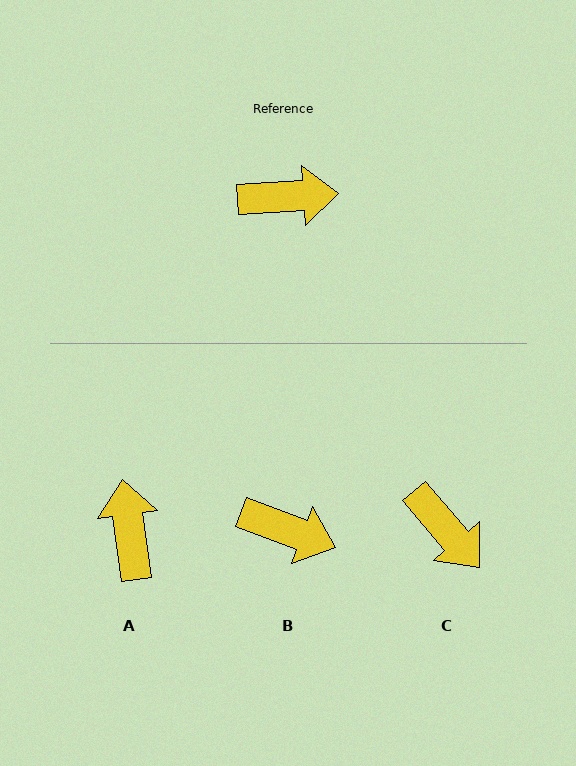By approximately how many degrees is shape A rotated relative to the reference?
Approximately 94 degrees counter-clockwise.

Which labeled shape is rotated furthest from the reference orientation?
A, about 94 degrees away.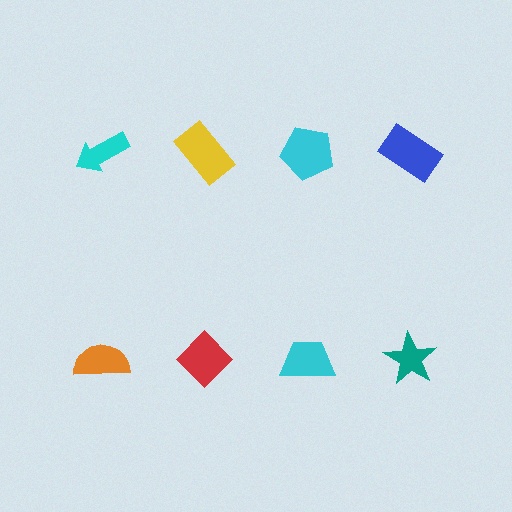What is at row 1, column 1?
A cyan arrow.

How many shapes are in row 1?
4 shapes.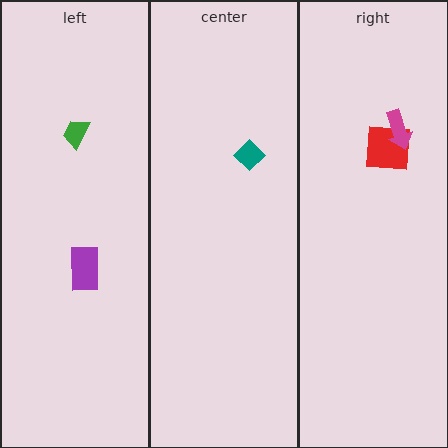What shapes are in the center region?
The teal diamond.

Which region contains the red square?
The right region.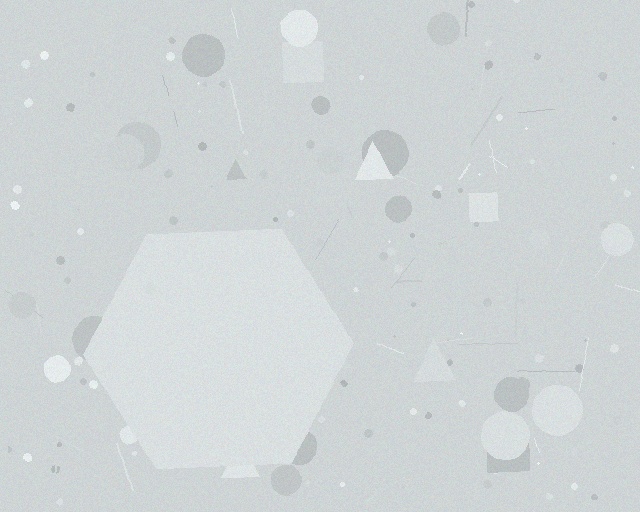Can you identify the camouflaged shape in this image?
The camouflaged shape is a hexagon.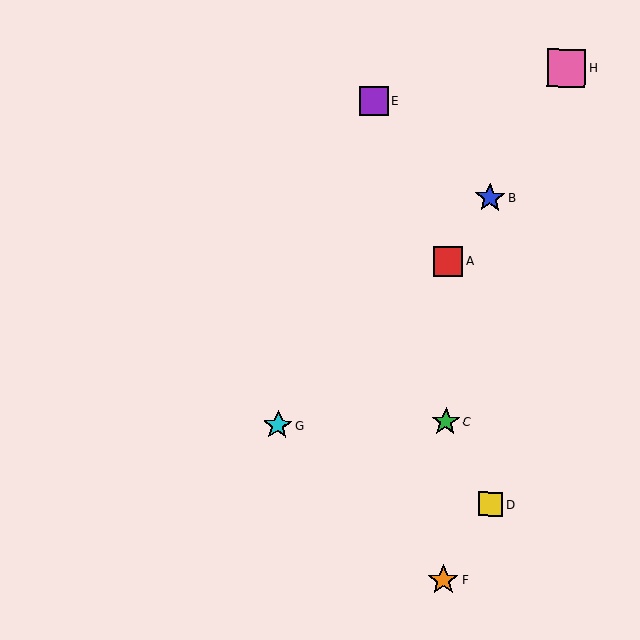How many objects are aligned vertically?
3 objects (A, C, F) are aligned vertically.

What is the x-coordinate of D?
Object D is at x≈491.